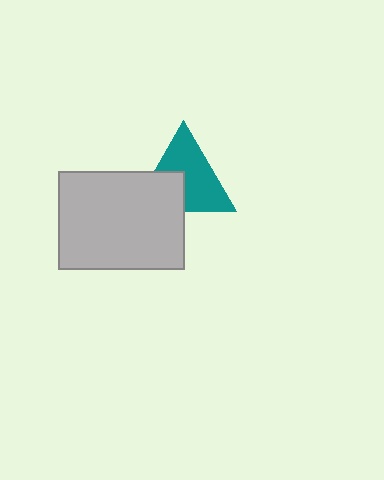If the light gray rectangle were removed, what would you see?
You would see the complete teal triangle.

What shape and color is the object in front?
The object in front is a light gray rectangle.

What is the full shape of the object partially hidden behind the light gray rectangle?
The partially hidden object is a teal triangle.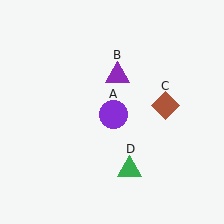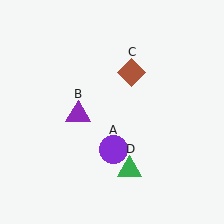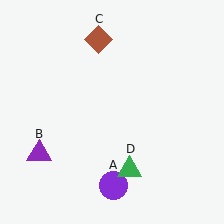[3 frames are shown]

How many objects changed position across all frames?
3 objects changed position: purple circle (object A), purple triangle (object B), brown diamond (object C).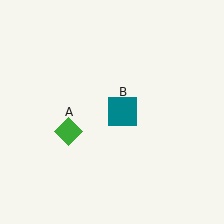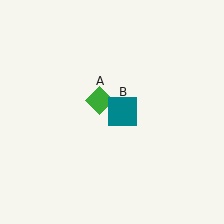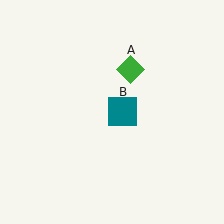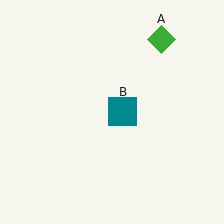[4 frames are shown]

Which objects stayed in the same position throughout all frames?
Teal square (object B) remained stationary.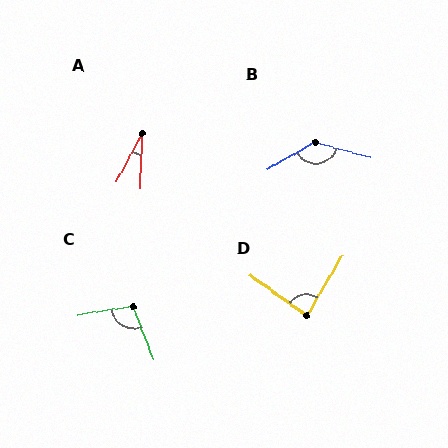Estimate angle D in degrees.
Approximately 85 degrees.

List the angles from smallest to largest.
A (25°), D (85°), C (102°), B (135°).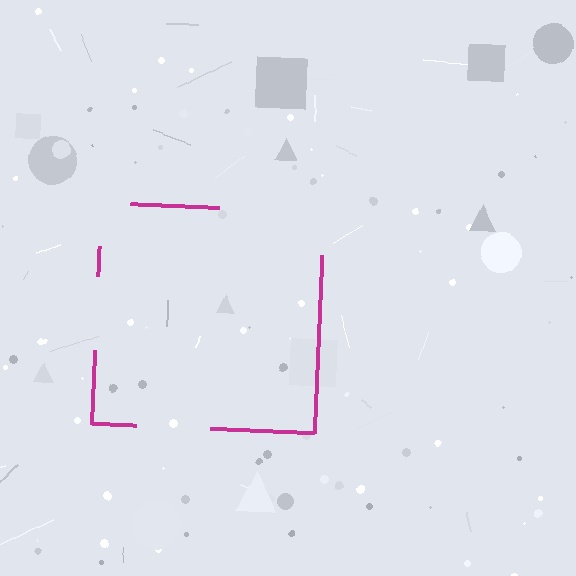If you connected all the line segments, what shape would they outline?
They would outline a square.